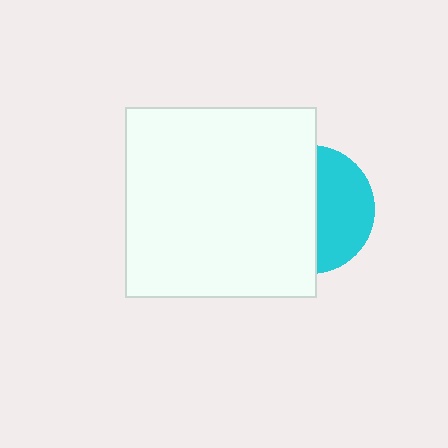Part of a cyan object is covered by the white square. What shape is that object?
It is a circle.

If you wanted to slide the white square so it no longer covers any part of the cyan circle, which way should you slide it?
Slide it left — that is the most direct way to separate the two shapes.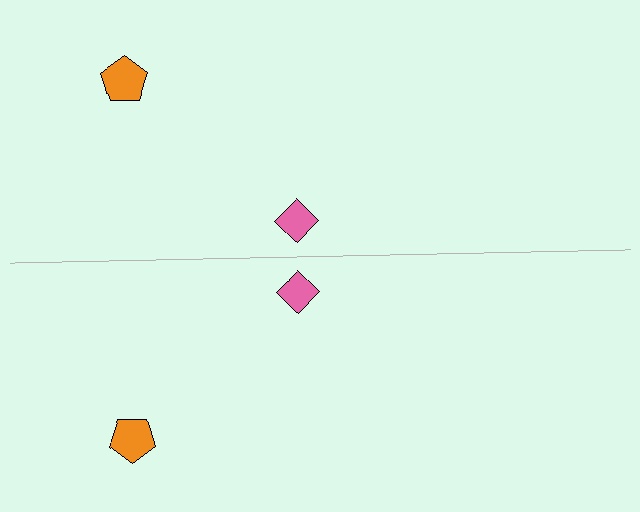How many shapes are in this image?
There are 4 shapes in this image.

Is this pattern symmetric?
Yes, this pattern has bilateral (reflection) symmetry.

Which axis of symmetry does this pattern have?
The pattern has a horizontal axis of symmetry running through the center of the image.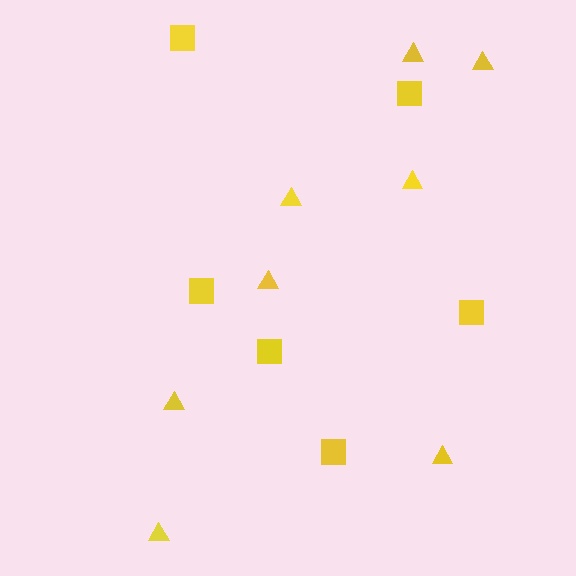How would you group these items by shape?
There are 2 groups: one group of squares (6) and one group of triangles (8).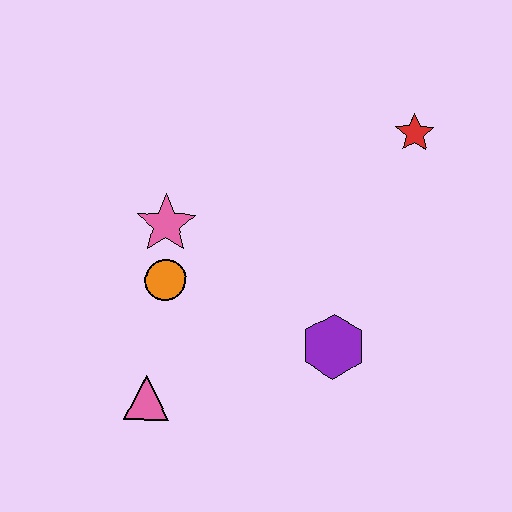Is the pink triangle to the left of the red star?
Yes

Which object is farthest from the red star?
The pink triangle is farthest from the red star.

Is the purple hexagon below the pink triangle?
No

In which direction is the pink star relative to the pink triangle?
The pink star is above the pink triangle.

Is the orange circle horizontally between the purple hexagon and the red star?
No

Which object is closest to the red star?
The purple hexagon is closest to the red star.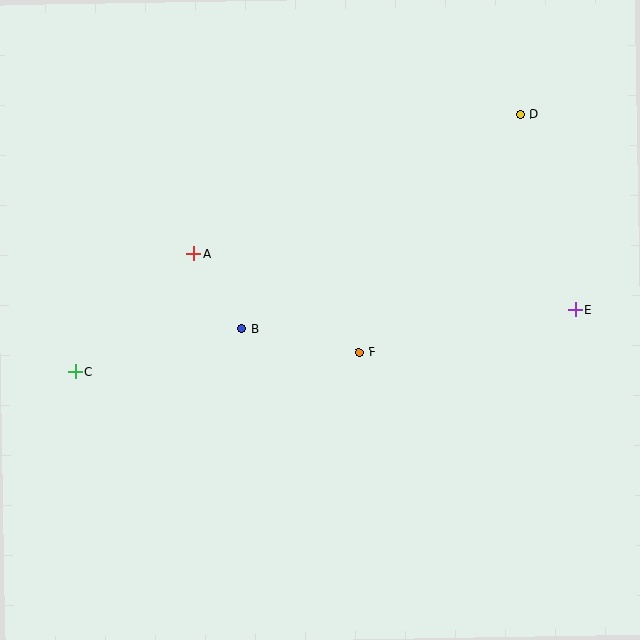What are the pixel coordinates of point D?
Point D is at (520, 114).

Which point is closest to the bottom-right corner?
Point E is closest to the bottom-right corner.